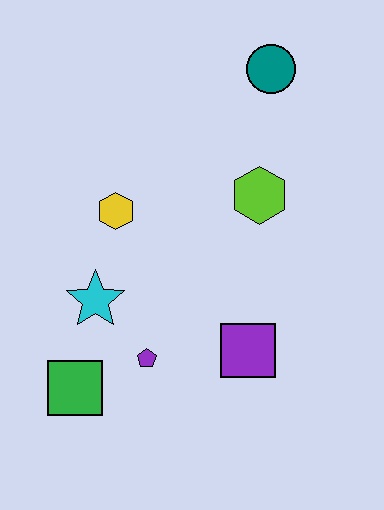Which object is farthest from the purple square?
The teal circle is farthest from the purple square.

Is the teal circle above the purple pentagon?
Yes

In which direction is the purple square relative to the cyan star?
The purple square is to the right of the cyan star.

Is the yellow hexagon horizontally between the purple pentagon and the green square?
Yes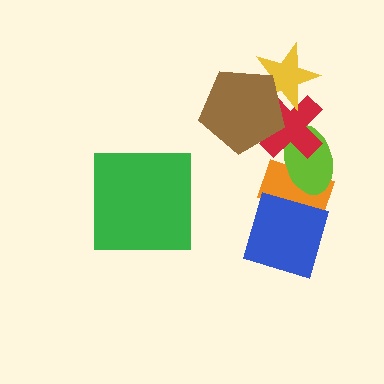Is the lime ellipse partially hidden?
Yes, it is partially covered by another shape.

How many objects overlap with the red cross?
3 objects overlap with the red cross.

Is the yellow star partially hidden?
Yes, it is partially covered by another shape.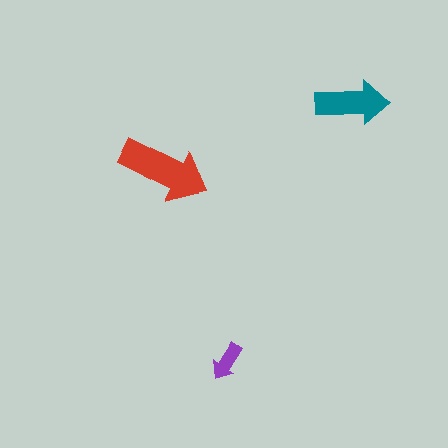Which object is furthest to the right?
The teal arrow is rightmost.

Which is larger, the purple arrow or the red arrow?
The red one.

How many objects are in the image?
There are 3 objects in the image.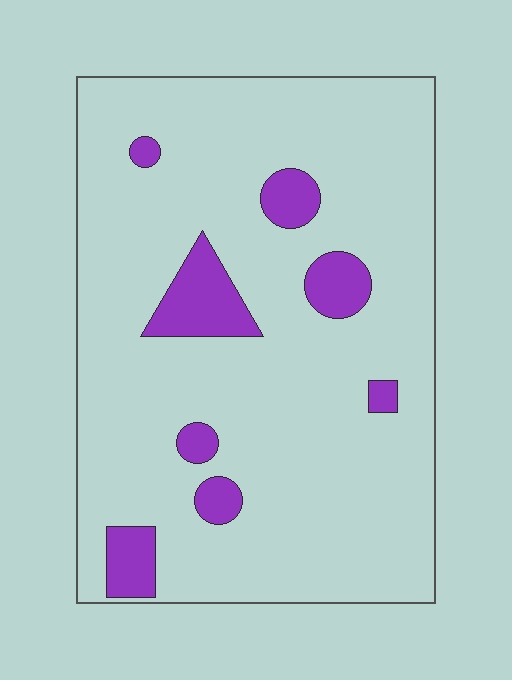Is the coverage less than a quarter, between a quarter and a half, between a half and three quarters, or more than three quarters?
Less than a quarter.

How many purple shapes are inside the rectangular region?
8.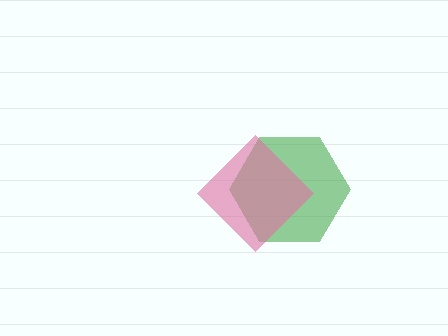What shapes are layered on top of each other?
The layered shapes are: a green hexagon, a pink diamond.